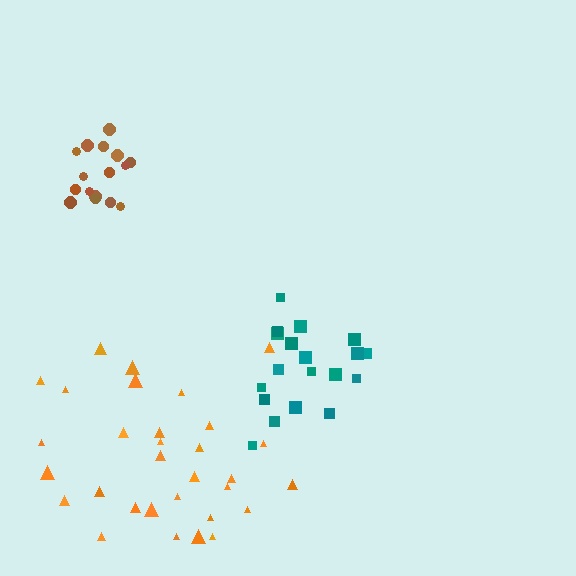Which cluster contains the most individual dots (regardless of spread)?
Orange (31).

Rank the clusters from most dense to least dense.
brown, teal, orange.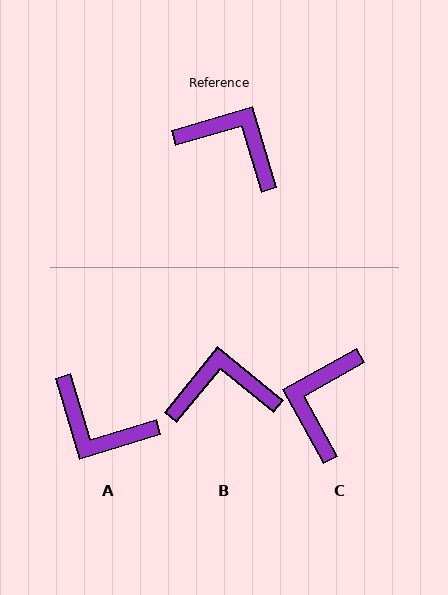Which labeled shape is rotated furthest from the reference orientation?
A, about 179 degrees away.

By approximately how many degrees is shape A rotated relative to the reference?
Approximately 179 degrees clockwise.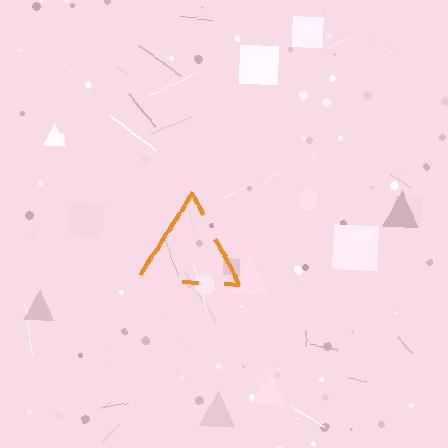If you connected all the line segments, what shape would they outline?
They would outline a triangle.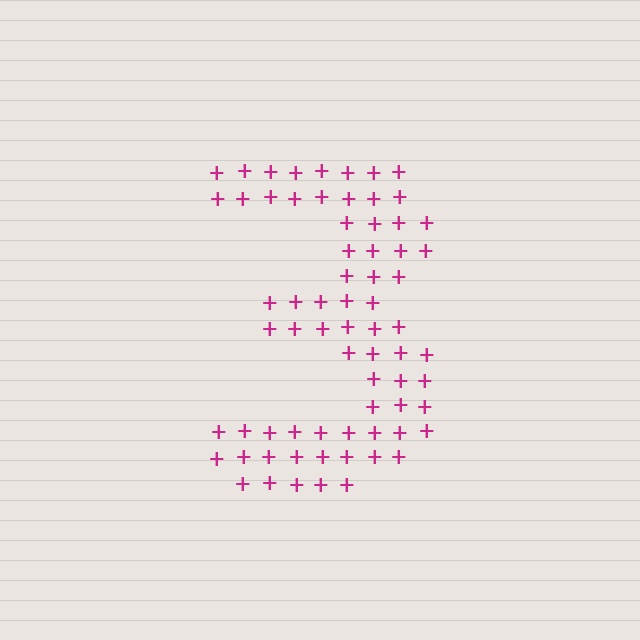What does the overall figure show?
The overall figure shows the digit 3.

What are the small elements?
The small elements are plus signs.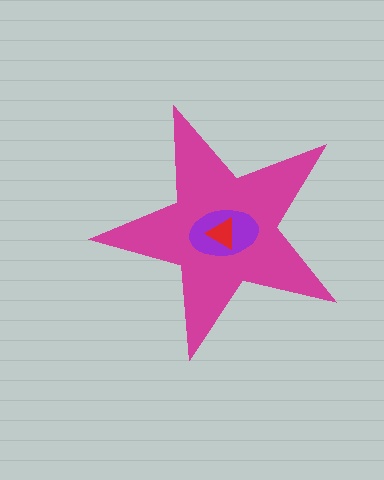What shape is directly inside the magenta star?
The purple ellipse.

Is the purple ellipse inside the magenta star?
Yes.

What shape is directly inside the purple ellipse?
The red triangle.